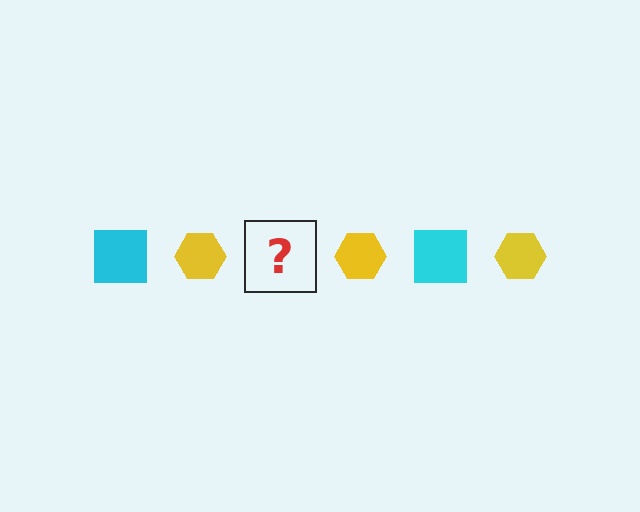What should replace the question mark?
The question mark should be replaced with a cyan square.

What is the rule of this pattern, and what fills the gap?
The rule is that the pattern alternates between cyan square and yellow hexagon. The gap should be filled with a cyan square.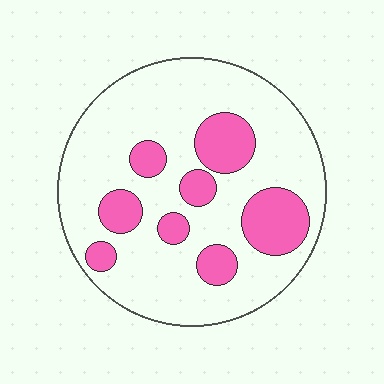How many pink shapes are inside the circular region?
8.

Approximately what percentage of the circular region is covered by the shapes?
Approximately 25%.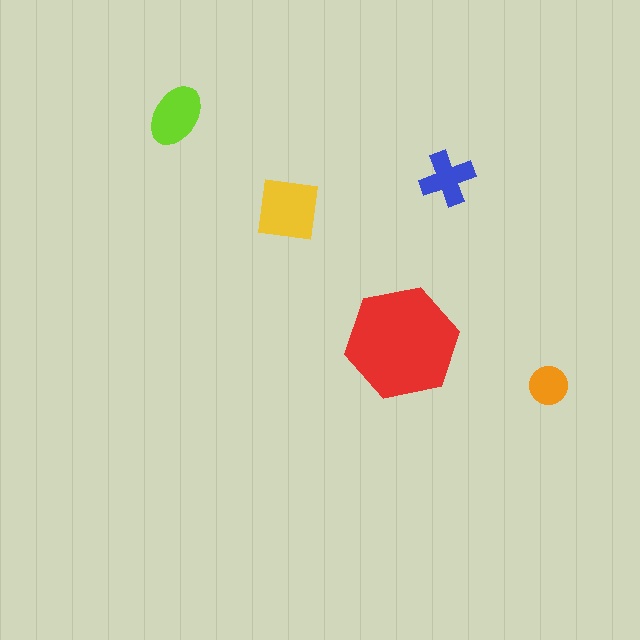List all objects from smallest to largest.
The orange circle, the blue cross, the lime ellipse, the yellow square, the red hexagon.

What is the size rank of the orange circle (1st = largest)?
5th.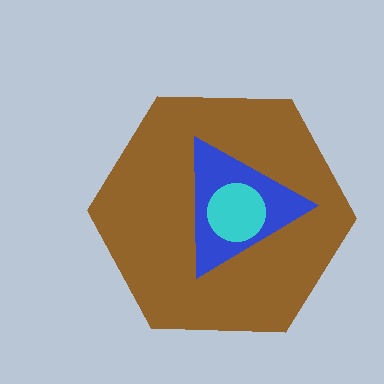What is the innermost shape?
The cyan circle.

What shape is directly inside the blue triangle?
The cyan circle.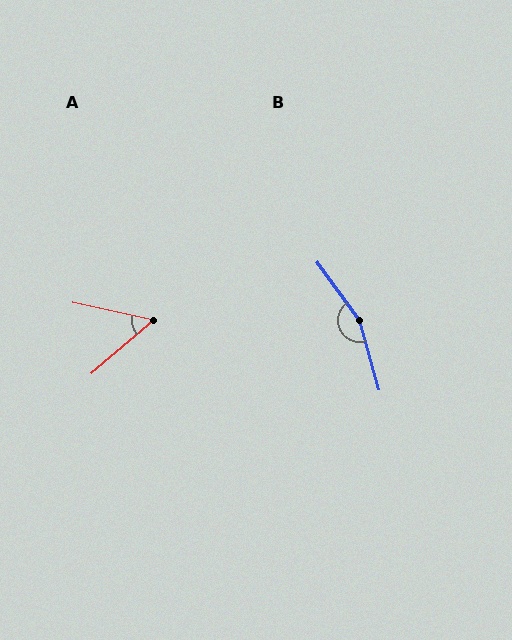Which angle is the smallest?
A, at approximately 53 degrees.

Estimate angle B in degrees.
Approximately 160 degrees.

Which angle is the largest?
B, at approximately 160 degrees.